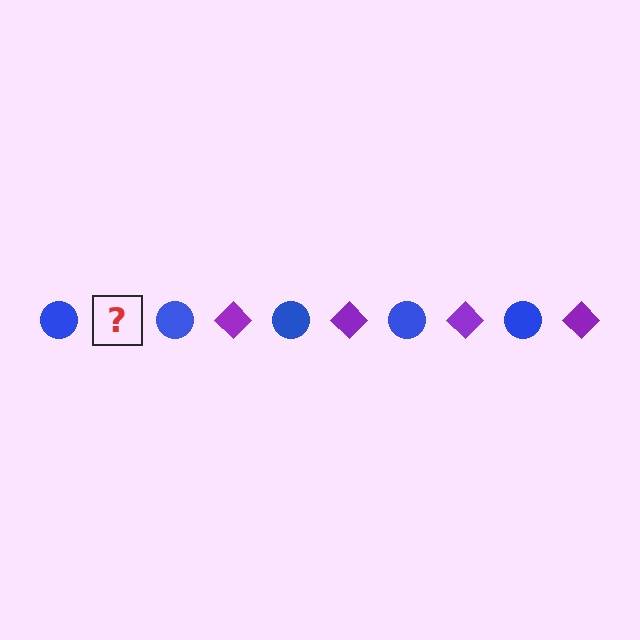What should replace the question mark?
The question mark should be replaced with a purple diamond.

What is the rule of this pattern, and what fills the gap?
The rule is that the pattern alternates between blue circle and purple diamond. The gap should be filled with a purple diamond.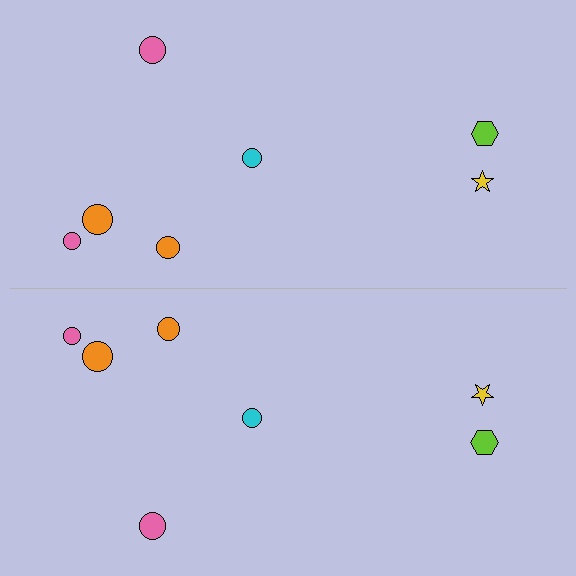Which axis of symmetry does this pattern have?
The pattern has a horizontal axis of symmetry running through the center of the image.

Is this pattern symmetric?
Yes, this pattern has bilateral (reflection) symmetry.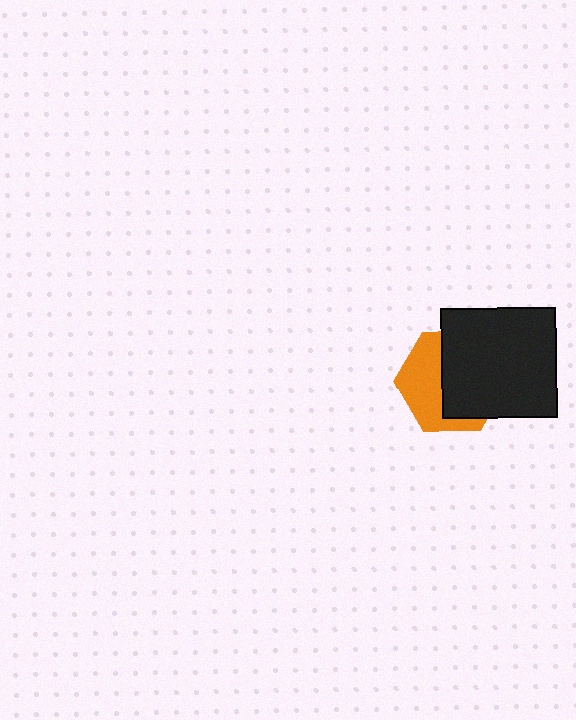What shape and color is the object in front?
The object in front is a black rectangle.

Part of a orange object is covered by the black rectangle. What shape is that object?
It is a hexagon.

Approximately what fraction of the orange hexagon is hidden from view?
Roughly 55% of the orange hexagon is hidden behind the black rectangle.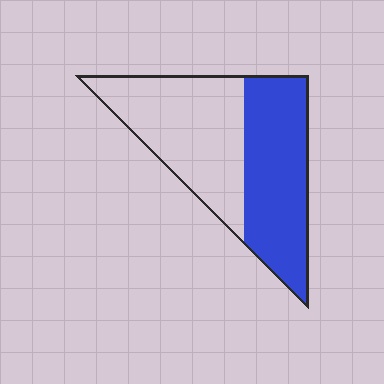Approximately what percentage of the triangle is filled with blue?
Approximately 50%.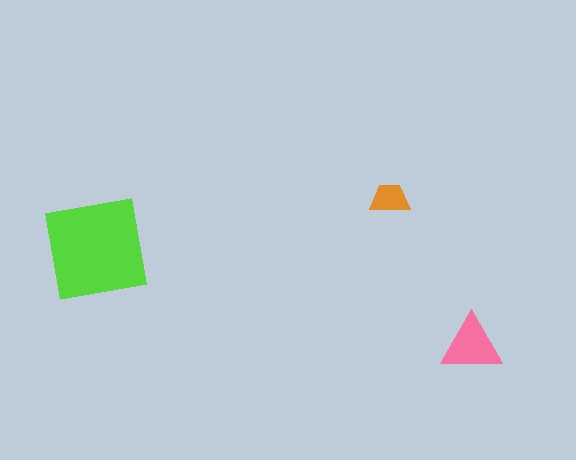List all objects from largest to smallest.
The lime square, the pink triangle, the orange trapezoid.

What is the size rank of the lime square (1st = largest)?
1st.